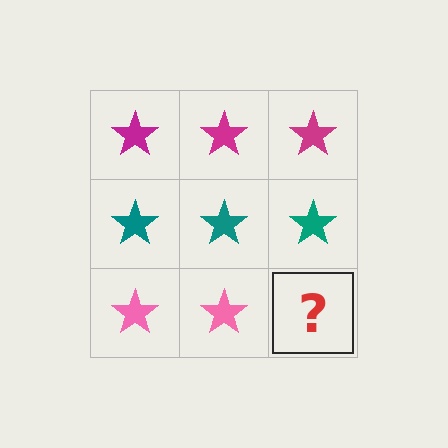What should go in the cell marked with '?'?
The missing cell should contain a pink star.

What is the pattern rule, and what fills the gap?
The rule is that each row has a consistent color. The gap should be filled with a pink star.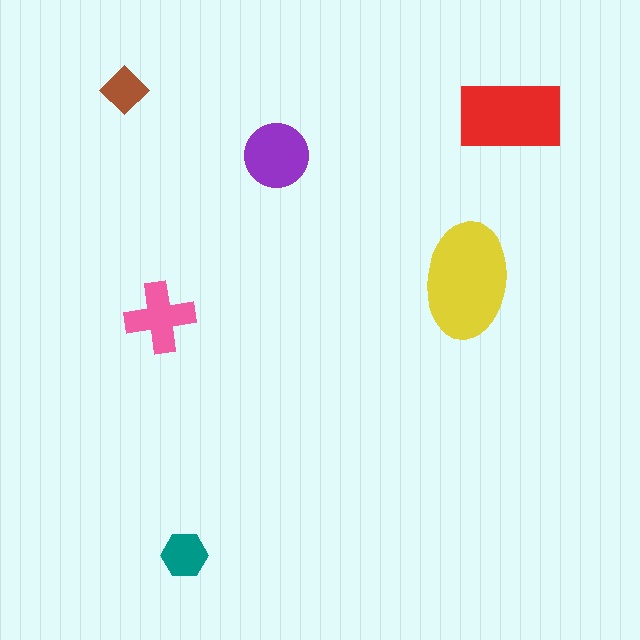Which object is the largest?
The yellow ellipse.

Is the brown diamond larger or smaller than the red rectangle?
Smaller.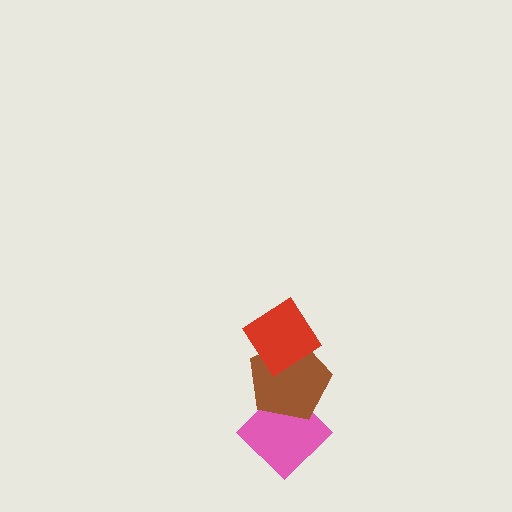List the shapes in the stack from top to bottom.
From top to bottom: the red diamond, the brown pentagon, the pink diamond.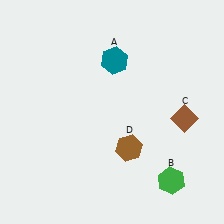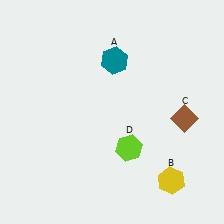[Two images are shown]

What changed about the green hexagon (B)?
In Image 1, B is green. In Image 2, it changed to yellow.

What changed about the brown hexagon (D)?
In Image 1, D is brown. In Image 2, it changed to lime.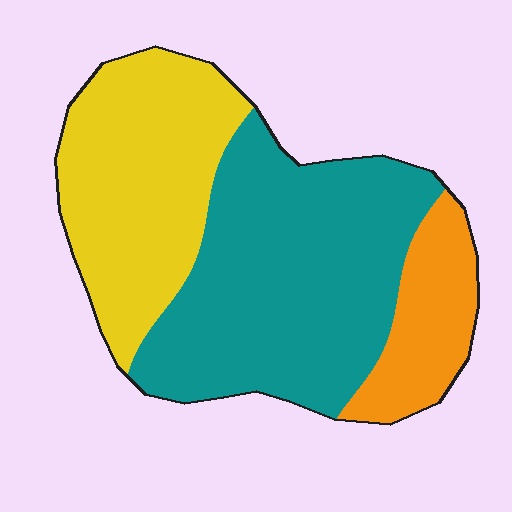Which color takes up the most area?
Teal, at roughly 50%.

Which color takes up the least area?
Orange, at roughly 15%.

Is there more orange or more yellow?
Yellow.